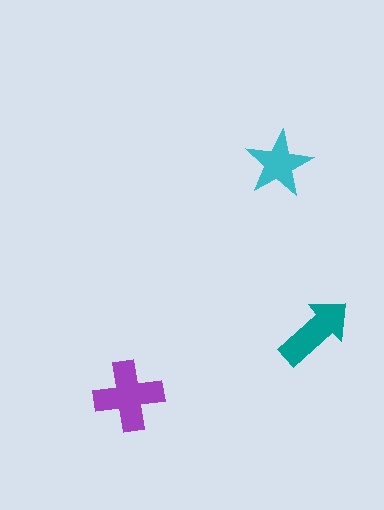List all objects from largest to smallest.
The purple cross, the teal arrow, the cyan star.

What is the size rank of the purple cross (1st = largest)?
1st.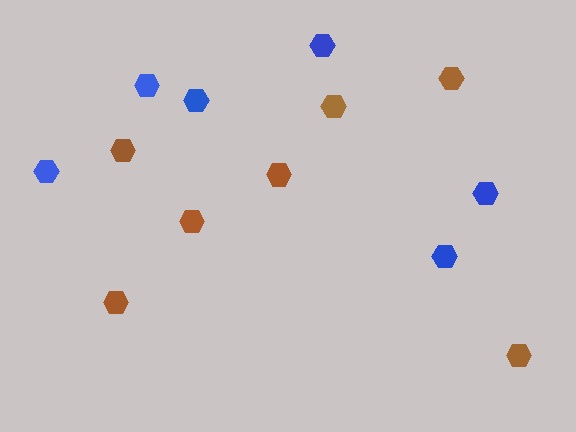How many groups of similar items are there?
There are 2 groups: one group of brown hexagons (7) and one group of blue hexagons (6).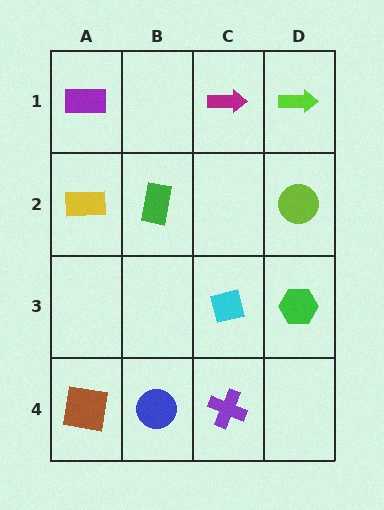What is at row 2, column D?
A lime circle.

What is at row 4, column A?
A brown square.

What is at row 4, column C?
A purple cross.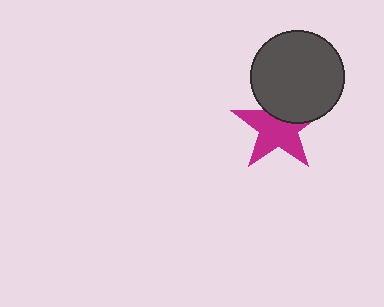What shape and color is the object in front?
The object in front is a dark gray circle.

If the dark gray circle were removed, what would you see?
You would see the complete magenta star.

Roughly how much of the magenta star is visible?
Most of it is visible (roughly 66%).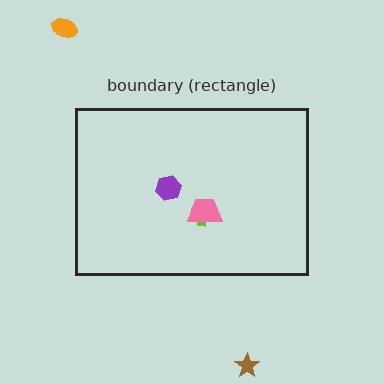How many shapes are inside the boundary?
3 inside, 2 outside.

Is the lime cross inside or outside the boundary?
Inside.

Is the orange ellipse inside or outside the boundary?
Outside.